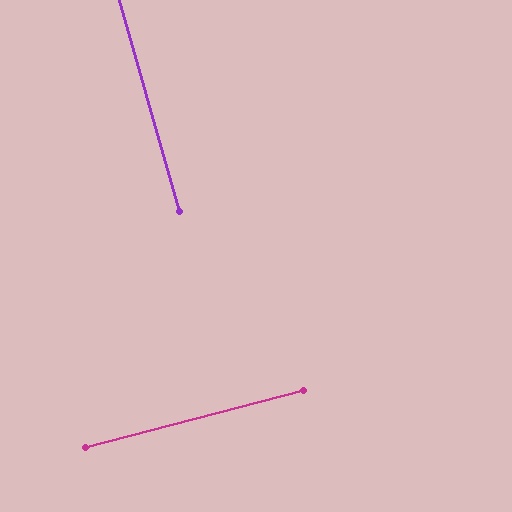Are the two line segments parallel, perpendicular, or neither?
Perpendicular — they meet at approximately 89°.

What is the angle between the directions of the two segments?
Approximately 89 degrees.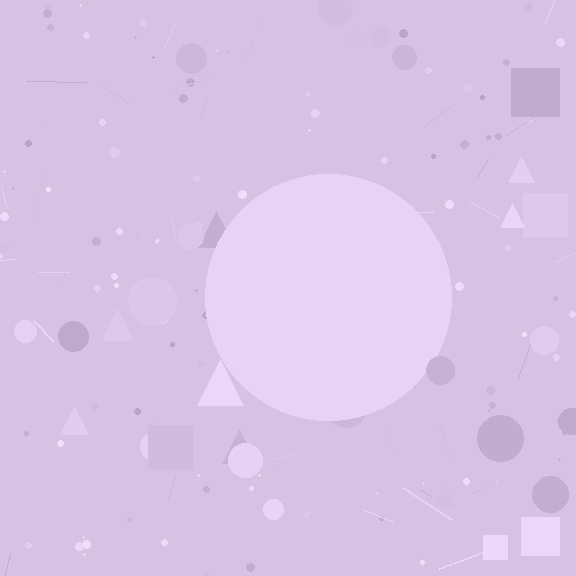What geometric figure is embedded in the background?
A circle is embedded in the background.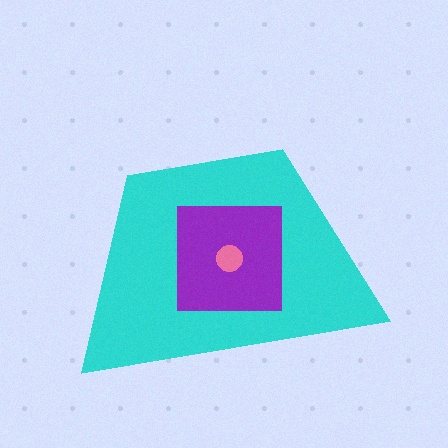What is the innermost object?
The pink circle.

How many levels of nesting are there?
3.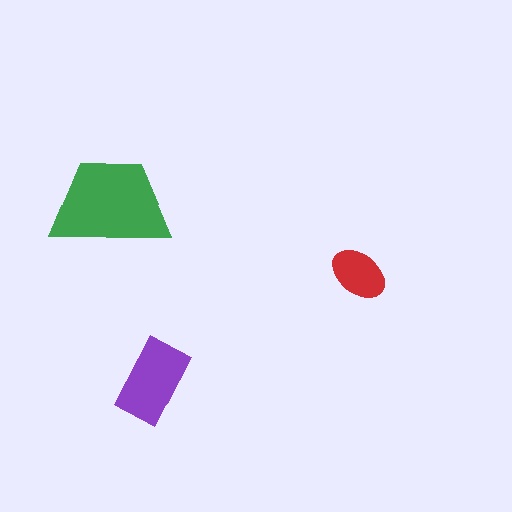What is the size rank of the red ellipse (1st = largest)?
3rd.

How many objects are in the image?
There are 3 objects in the image.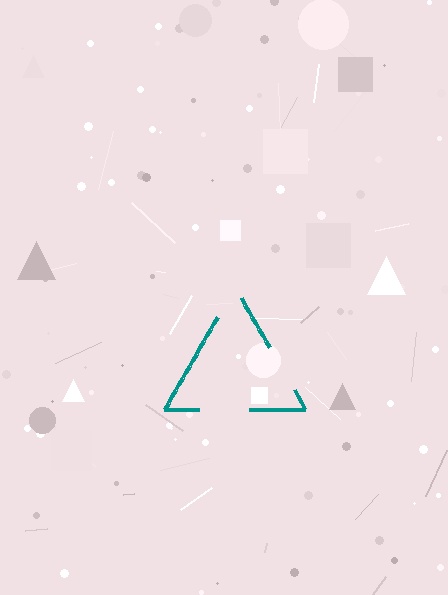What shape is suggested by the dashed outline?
The dashed outline suggests a triangle.